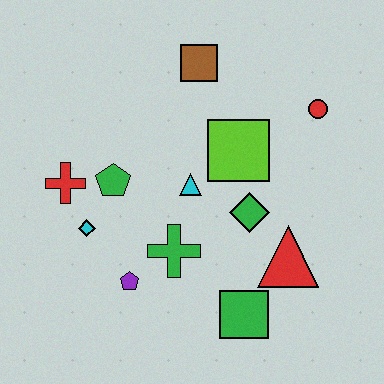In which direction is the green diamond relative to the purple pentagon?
The green diamond is to the right of the purple pentagon.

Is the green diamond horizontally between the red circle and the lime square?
Yes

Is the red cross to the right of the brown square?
No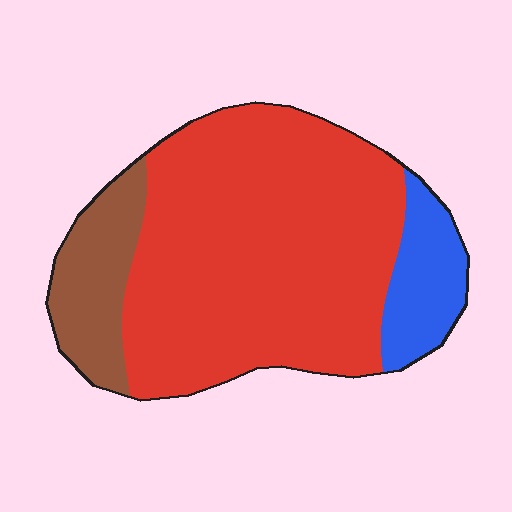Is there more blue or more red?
Red.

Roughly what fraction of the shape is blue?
Blue covers around 10% of the shape.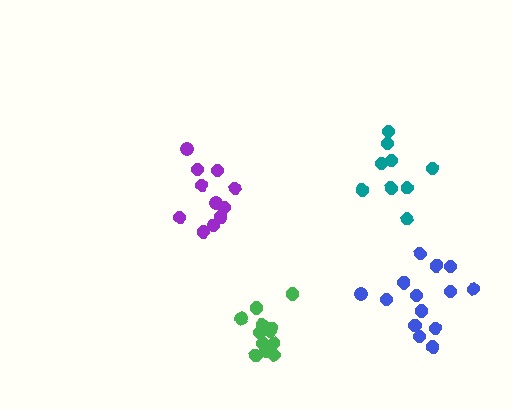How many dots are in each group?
Group 1: 13 dots, Group 2: 14 dots, Group 3: 11 dots, Group 4: 9 dots (47 total).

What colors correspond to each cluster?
The clusters are colored: green, blue, purple, teal.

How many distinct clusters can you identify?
There are 4 distinct clusters.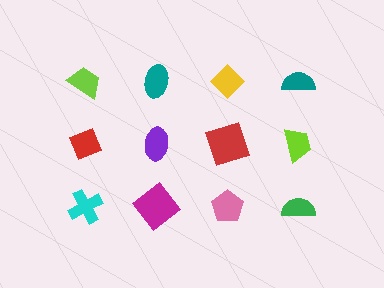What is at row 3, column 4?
A green semicircle.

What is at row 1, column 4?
A teal semicircle.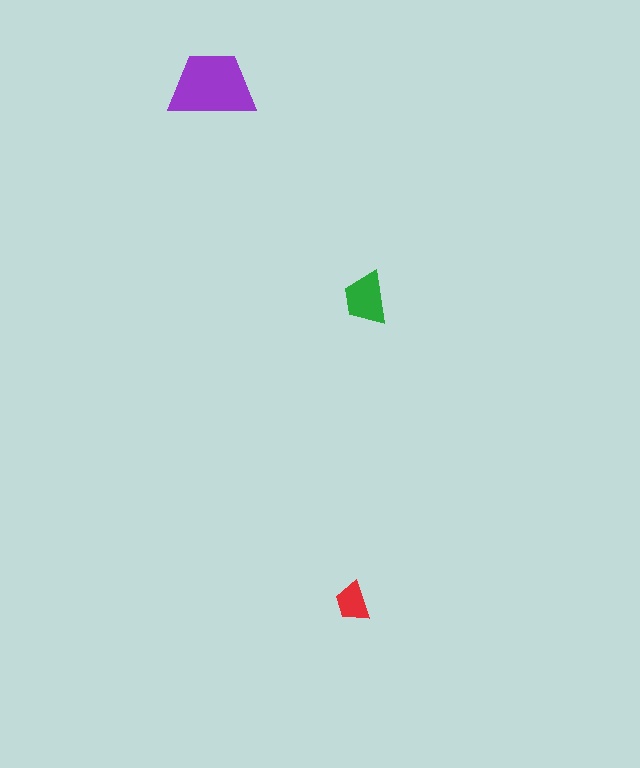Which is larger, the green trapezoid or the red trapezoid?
The green one.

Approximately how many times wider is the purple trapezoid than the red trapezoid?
About 2 times wider.